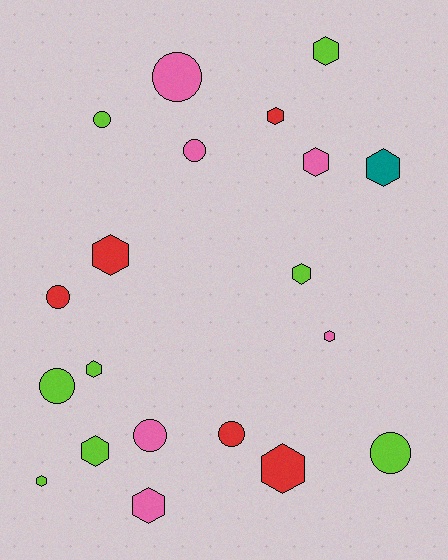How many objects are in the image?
There are 20 objects.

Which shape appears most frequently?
Hexagon, with 12 objects.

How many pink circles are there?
There are 3 pink circles.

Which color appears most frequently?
Lime, with 8 objects.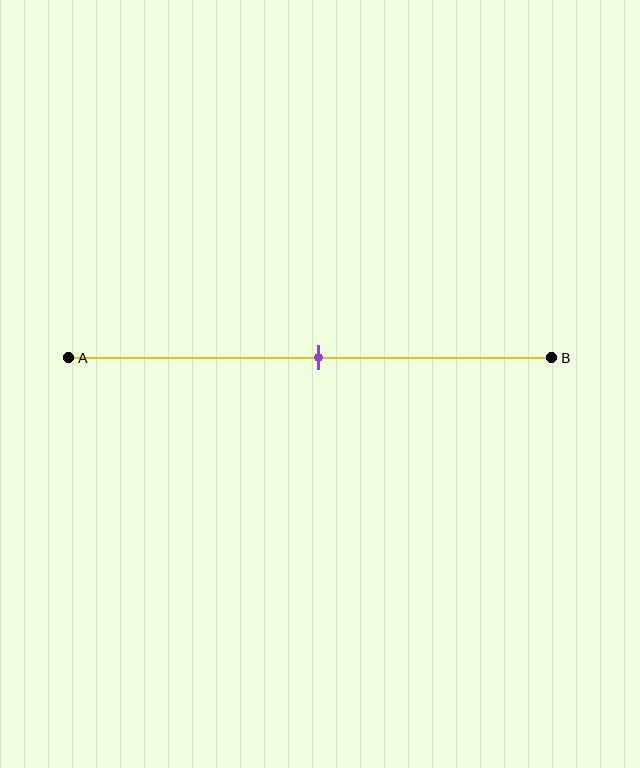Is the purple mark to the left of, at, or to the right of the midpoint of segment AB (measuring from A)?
The purple mark is approximately at the midpoint of segment AB.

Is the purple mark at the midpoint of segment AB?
Yes, the mark is approximately at the midpoint.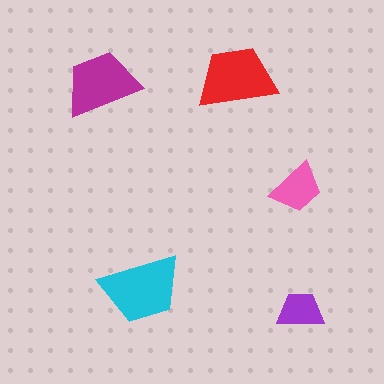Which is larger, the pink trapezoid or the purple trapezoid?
The pink one.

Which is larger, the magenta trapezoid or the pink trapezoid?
The magenta one.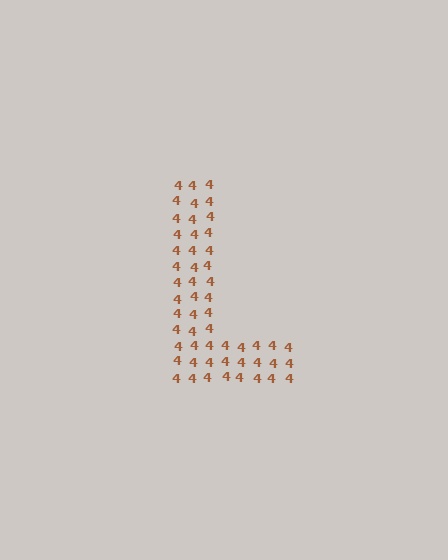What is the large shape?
The large shape is the letter L.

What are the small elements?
The small elements are digit 4's.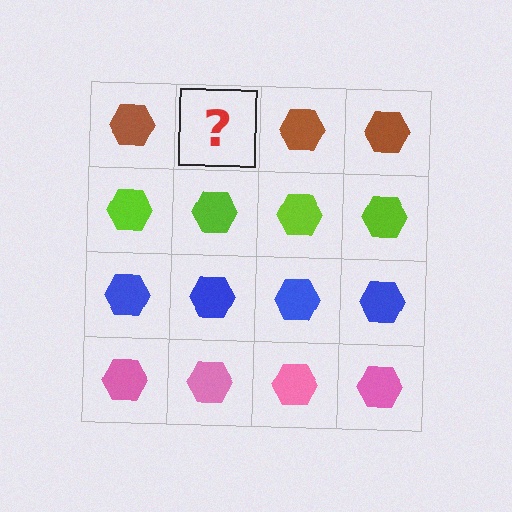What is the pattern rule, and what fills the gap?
The rule is that each row has a consistent color. The gap should be filled with a brown hexagon.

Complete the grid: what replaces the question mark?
The question mark should be replaced with a brown hexagon.